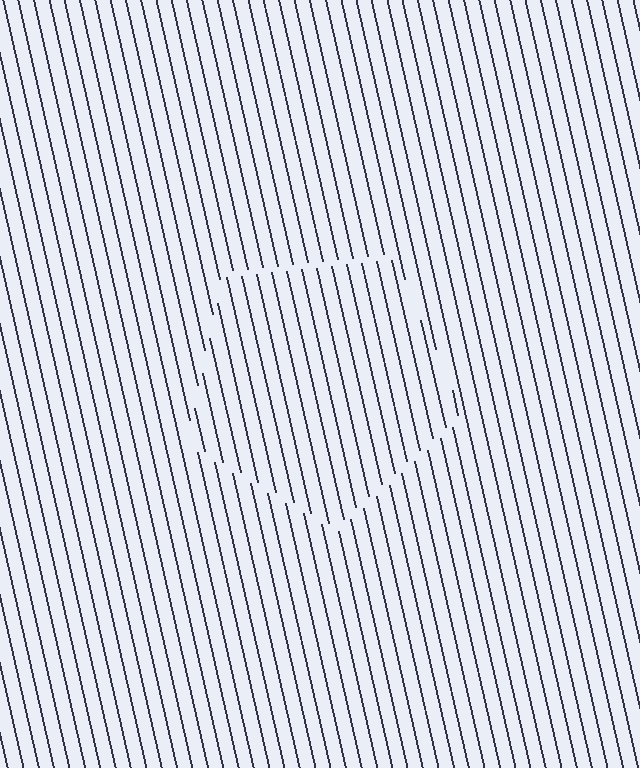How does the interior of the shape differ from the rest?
The interior of the shape contains the same grating, shifted by half a period — the contour is defined by the phase discontinuity where line-ends from the inner and outer gratings abut.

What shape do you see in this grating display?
An illusory pentagon. The interior of the shape contains the same grating, shifted by half a period — the contour is defined by the phase discontinuity where line-ends from the inner and outer gratings abut.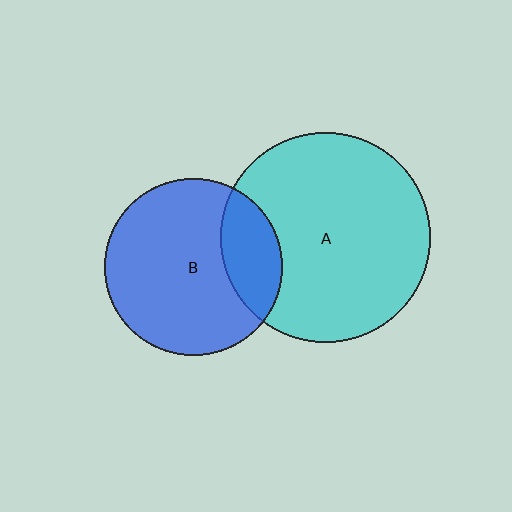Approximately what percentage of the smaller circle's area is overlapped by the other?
Approximately 20%.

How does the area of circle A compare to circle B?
Approximately 1.4 times.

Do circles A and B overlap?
Yes.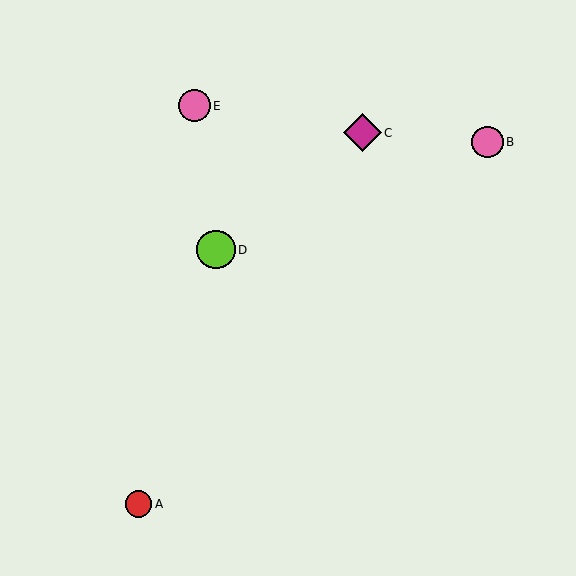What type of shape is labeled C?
Shape C is a magenta diamond.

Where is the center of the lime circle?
The center of the lime circle is at (216, 250).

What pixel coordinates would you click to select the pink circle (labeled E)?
Click at (194, 106) to select the pink circle E.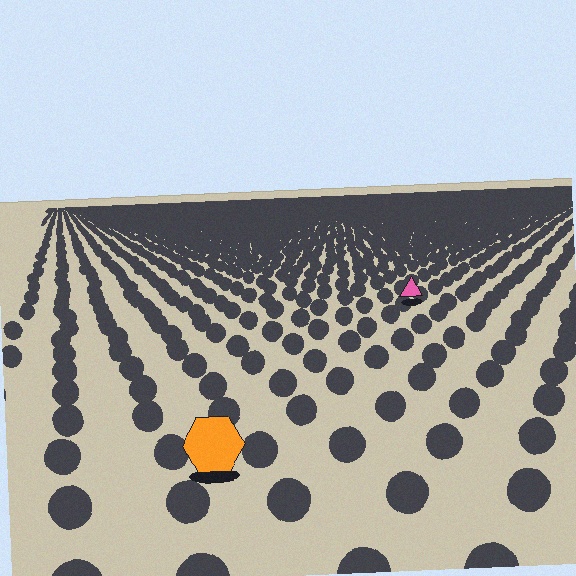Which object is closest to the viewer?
The orange hexagon is closest. The texture marks near it are larger and more spread out.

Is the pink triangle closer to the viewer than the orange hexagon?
No. The orange hexagon is closer — you can tell from the texture gradient: the ground texture is coarser near it.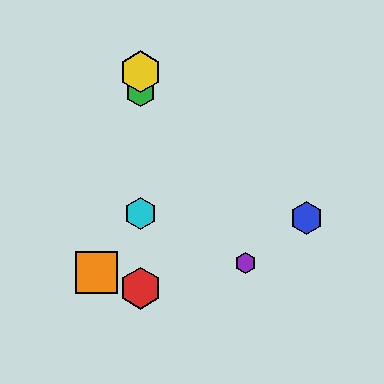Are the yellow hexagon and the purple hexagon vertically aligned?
No, the yellow hexagon is at x≈141 and the purple hexagon is at x≈246.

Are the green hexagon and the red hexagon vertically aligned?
Yes, both are at x≈141.